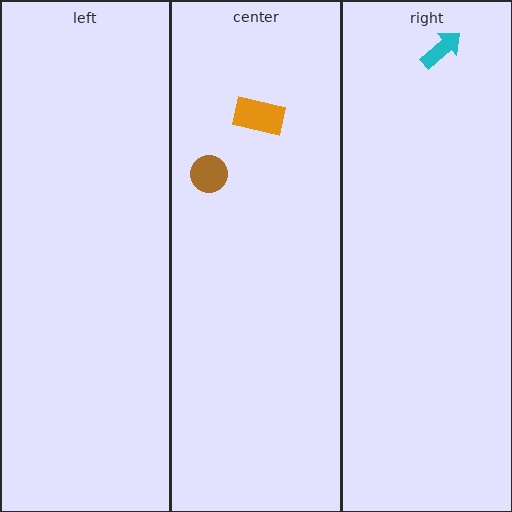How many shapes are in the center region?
2.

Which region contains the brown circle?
The center region.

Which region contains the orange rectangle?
The center region.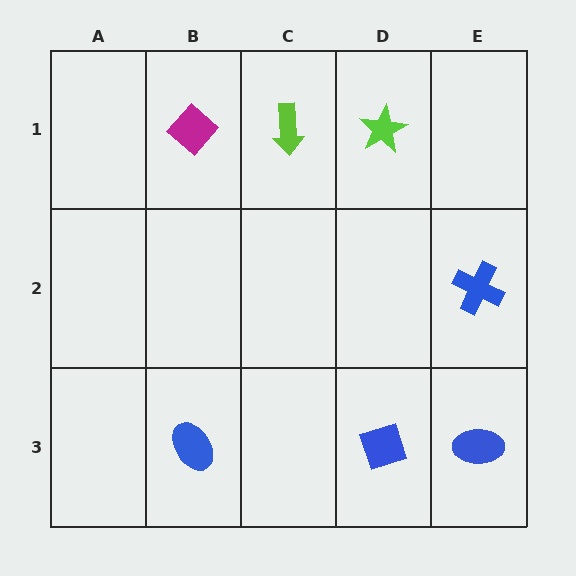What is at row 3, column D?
A blue diamond.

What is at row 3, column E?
A blue ellipse.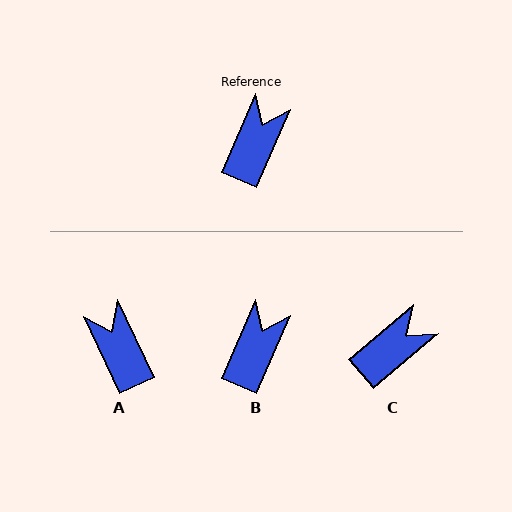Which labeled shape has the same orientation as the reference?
B.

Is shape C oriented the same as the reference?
No, it is off by about 26 degrees.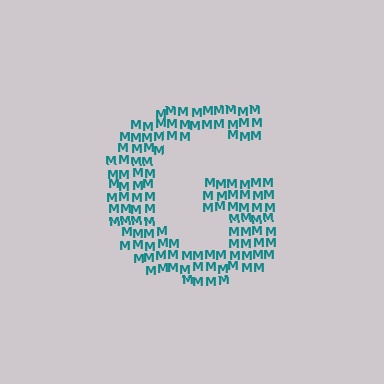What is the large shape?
The large shape is the letter G.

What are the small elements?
The small elements are letter M's.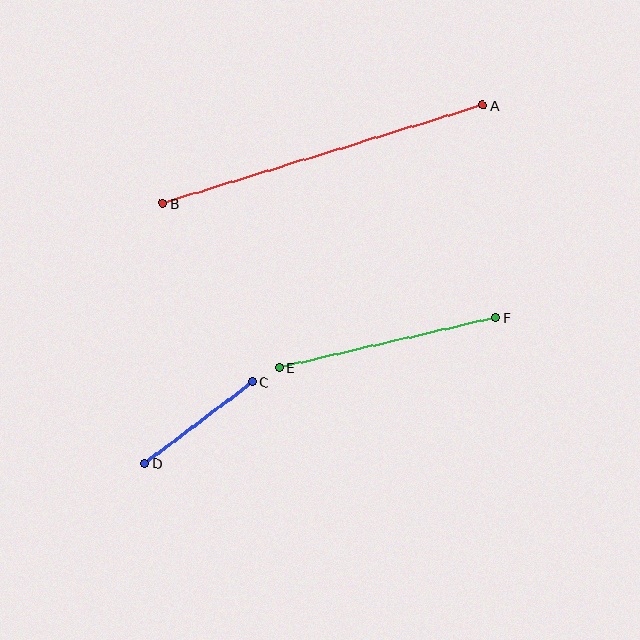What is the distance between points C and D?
The distance is approximately 135 pixels.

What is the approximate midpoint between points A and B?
The midpoint is at approximately (323, 154) pixels.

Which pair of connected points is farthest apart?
Points A and B are farthest apart.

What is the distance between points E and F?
The distance is approximately 223 pixels.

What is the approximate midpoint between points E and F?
The midpoint is at approximately (387, 343) pixels.